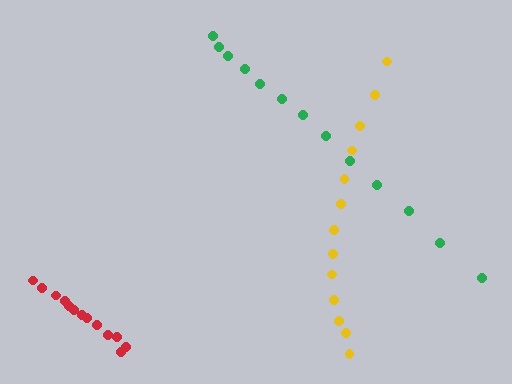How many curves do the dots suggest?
There are 3 distinct paths.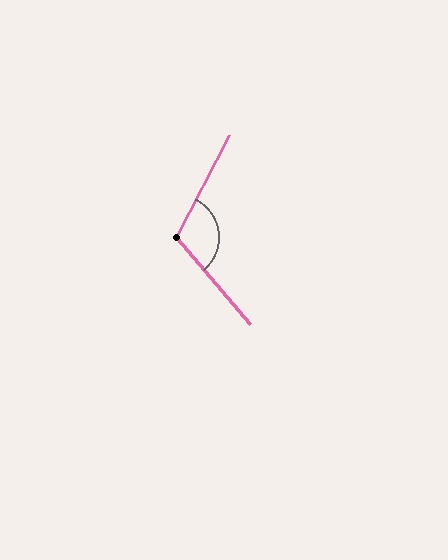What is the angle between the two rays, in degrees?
Approximately 112 degrees.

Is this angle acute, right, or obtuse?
It is obtuse.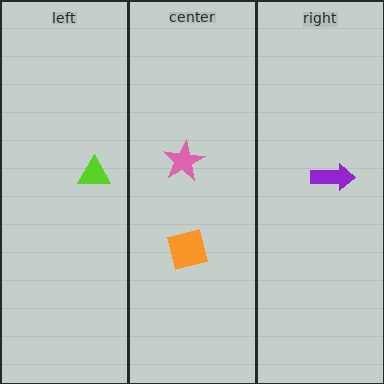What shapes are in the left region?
The lime triangle.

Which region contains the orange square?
The center region.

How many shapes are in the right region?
1.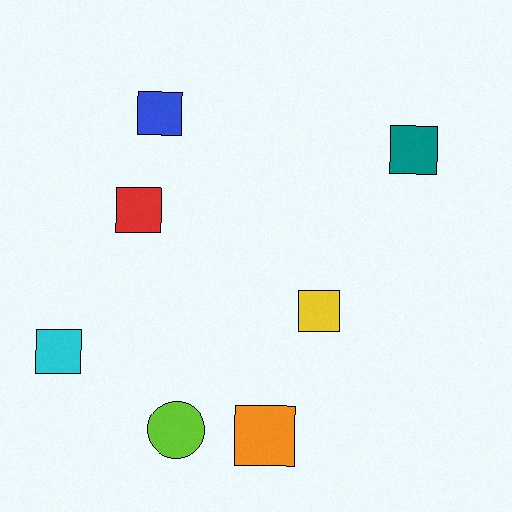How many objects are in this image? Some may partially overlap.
There are 7 objects.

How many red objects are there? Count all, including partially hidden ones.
There is 1 red object.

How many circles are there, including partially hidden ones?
There is 1 circle.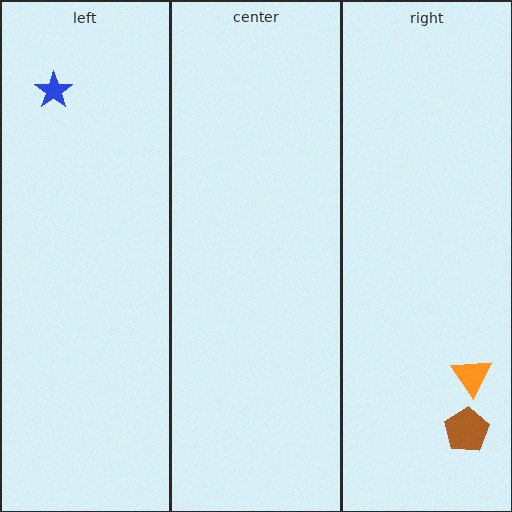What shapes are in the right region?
The orange triangle, the brown pentagon.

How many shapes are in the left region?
1.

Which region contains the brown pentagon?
The right region.